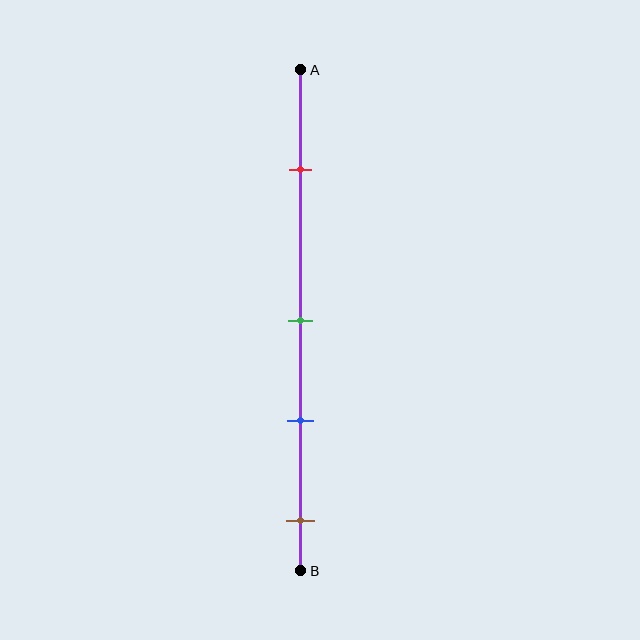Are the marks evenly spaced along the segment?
No, the marks are not evenly spaced.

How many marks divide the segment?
There are 4 marks dividing the segment.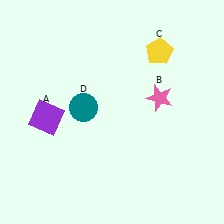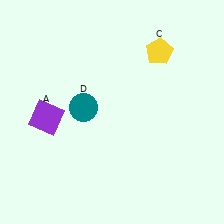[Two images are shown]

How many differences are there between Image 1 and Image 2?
There is 1 difference between the two images.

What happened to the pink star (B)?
The pink star (B) was removed in Image 2. It was in the top-right area of Image 1.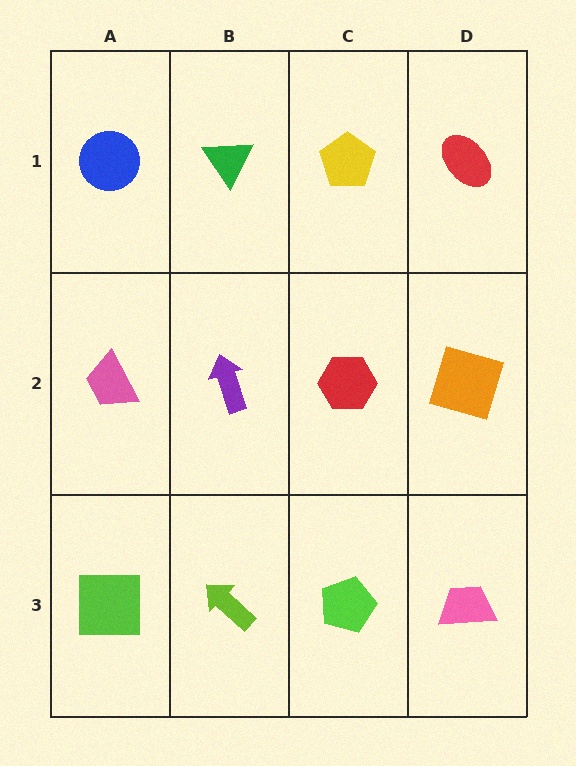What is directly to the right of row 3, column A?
A lime arrow.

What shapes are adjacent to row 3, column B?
A purple arrow (row 2, column B), a lime square (row 3, column A), a lime pentagon (row 3, column C).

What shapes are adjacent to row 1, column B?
A purple arrow (row 2, column B), a blue circle (row 1, column A), a yellow pentagon (row 1, column C).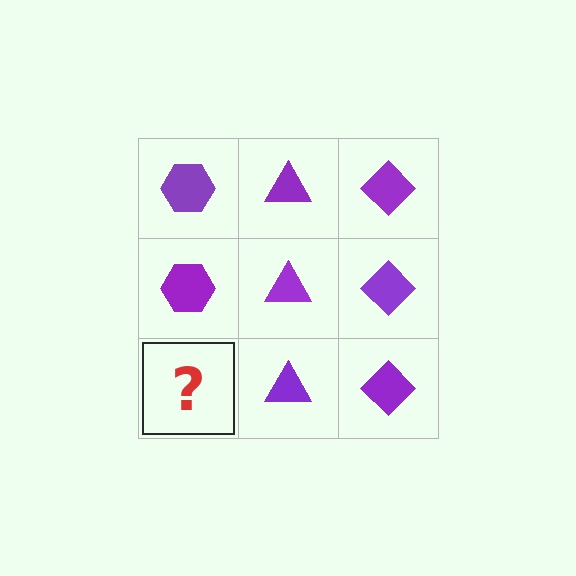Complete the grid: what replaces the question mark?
The question mark should be replaced with a purple hexagon.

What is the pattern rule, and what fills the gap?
The rule is that each column has a consistent shape. The gap should be filled with a purple hexagon.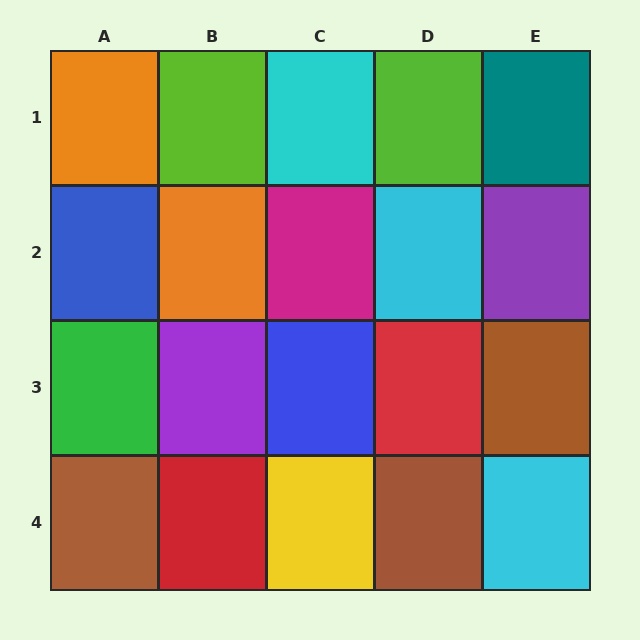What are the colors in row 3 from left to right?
Green, purple, blue, red, brown.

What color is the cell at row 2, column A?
Blue.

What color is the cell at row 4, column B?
Red.